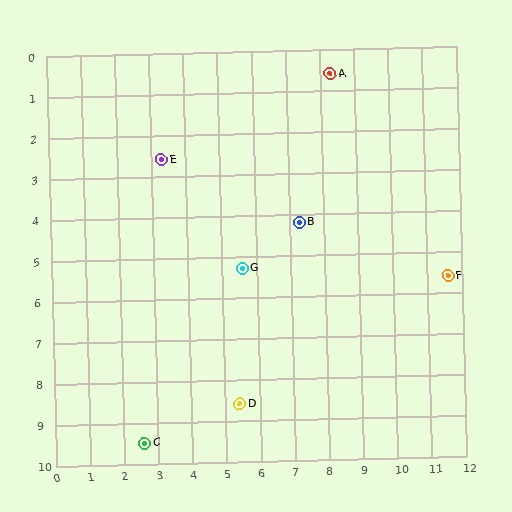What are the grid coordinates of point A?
Point A is at approximately (8.3, 0.6).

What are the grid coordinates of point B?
Point B is at approximately (7.3, 4.2).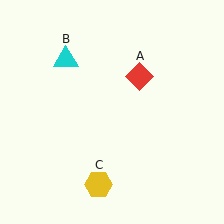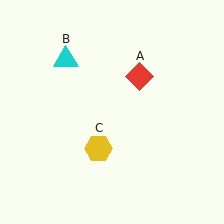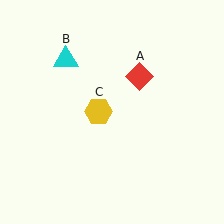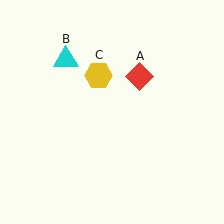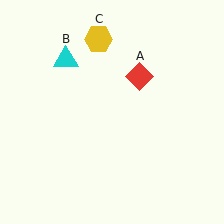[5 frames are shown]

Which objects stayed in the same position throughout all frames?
Red diamond (object A) and cyan triangle (object B) remained stationary.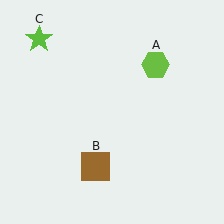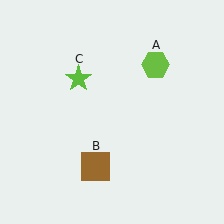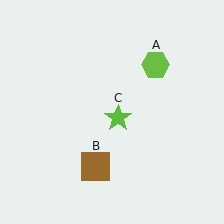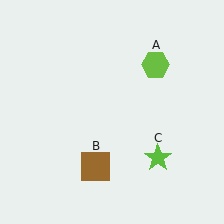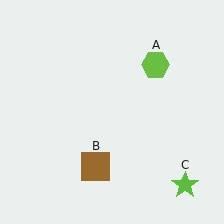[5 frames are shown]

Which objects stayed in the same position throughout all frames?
Lime hexagon (object A) and brown square (object B) remained stationary.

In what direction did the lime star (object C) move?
The lime star (object C) moved down and to the right.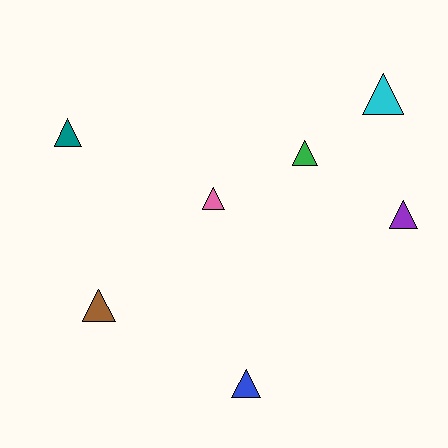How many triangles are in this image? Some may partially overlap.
There are 7 triangles.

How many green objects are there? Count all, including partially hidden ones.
There is 1 green object.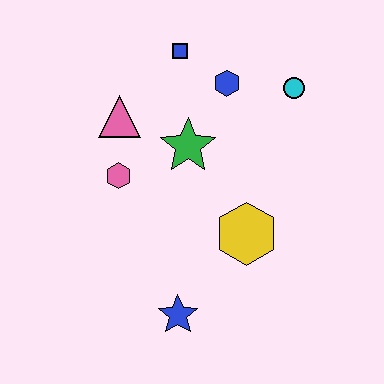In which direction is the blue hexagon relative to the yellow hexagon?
The blue hexagon is above the yellow hexagon.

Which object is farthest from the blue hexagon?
The blue star is farthest from the blue hexagon.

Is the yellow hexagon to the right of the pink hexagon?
Yes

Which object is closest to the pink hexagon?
The pink triangle is closest to the pink hexagon.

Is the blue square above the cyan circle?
Yes